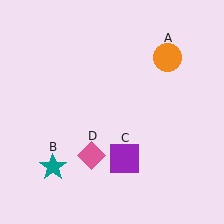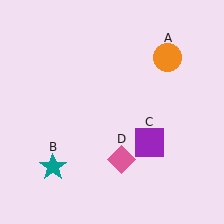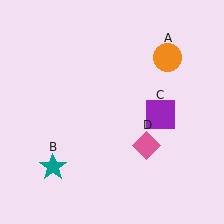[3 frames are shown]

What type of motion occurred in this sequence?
The purple square (object C), pink diamond (object D) rotated counterclockwise around the center of the scene.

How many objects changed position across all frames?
2 objects changed position: purple square (object C), pink diamond (object D).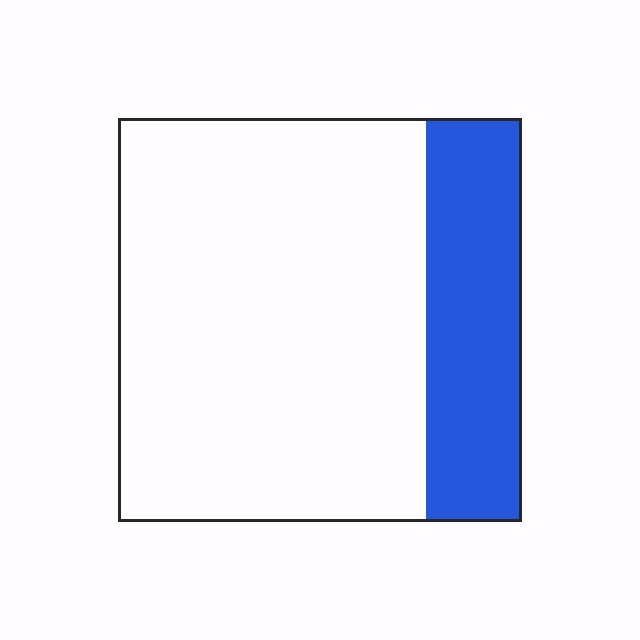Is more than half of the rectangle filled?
No.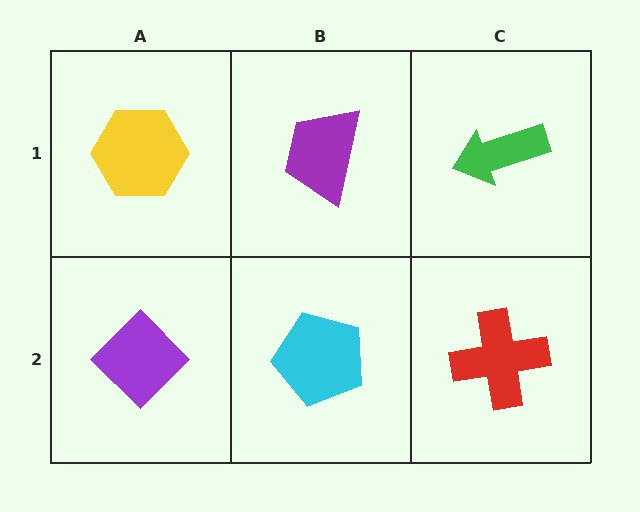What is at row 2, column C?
A red cross.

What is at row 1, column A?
A yellow hexagon.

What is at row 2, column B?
A cyan pentagon.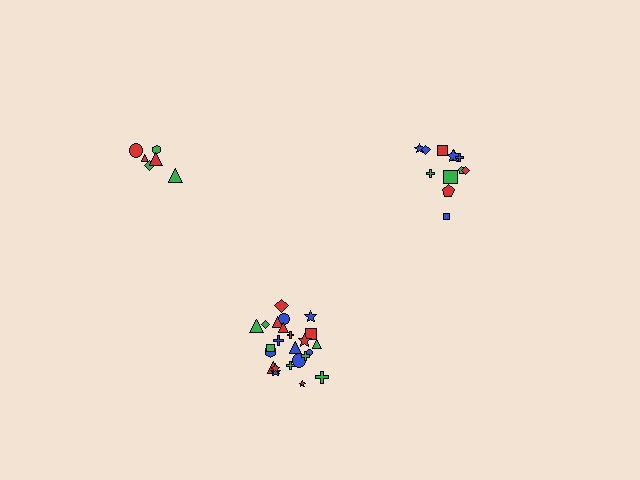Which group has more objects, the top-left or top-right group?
The top-right group.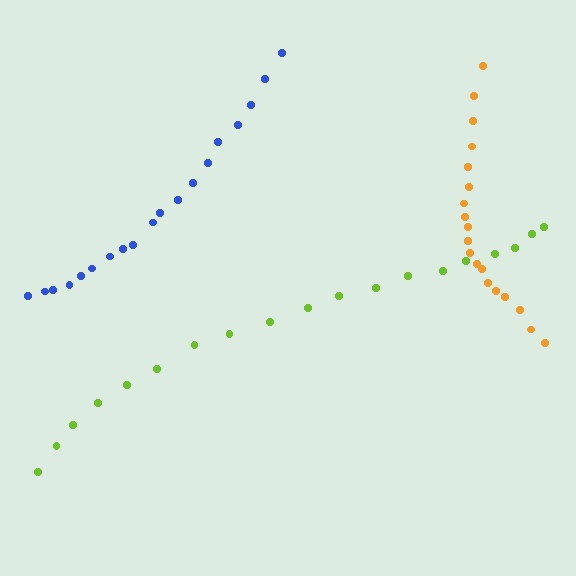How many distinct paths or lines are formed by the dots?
There are 3 distinct paths.